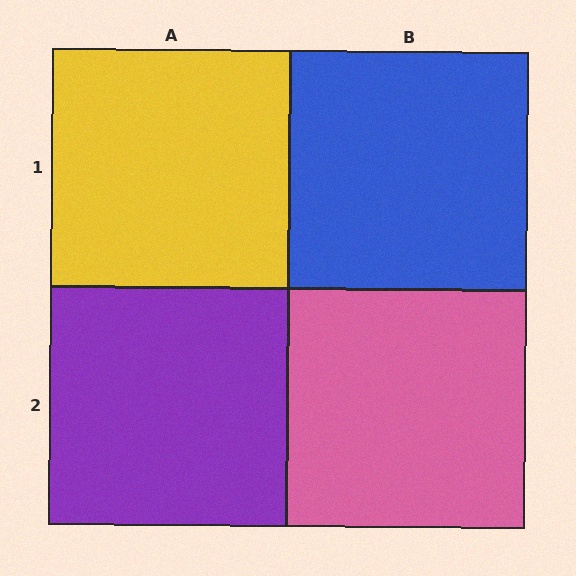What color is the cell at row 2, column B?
Pink.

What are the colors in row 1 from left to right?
Yellow, blue.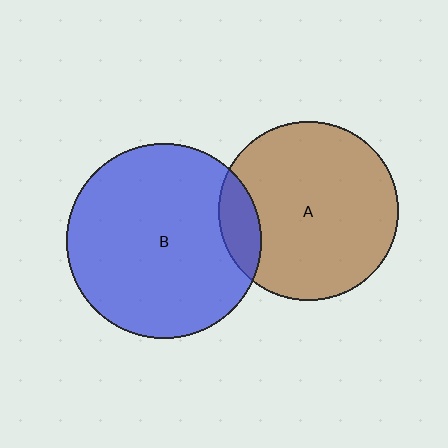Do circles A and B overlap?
Yes.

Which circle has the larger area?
Circle B (blue).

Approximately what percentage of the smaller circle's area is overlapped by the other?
Approximately 10%.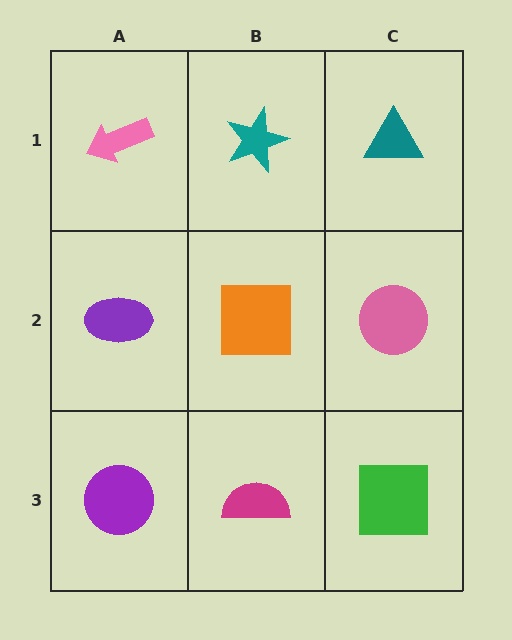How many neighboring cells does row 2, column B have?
4.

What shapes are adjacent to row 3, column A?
A purple ellipse (row 2, column A), a magenta semicircle (row 3, column B).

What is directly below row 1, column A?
A purple ellipse.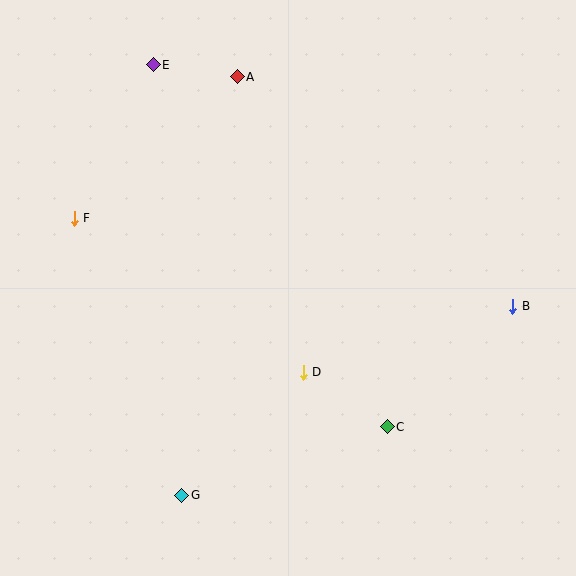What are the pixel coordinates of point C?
Point C is at (387, 427).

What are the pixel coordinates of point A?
Point A is at (237, 77).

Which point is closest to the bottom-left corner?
Point G is closest to the bottom-left corner.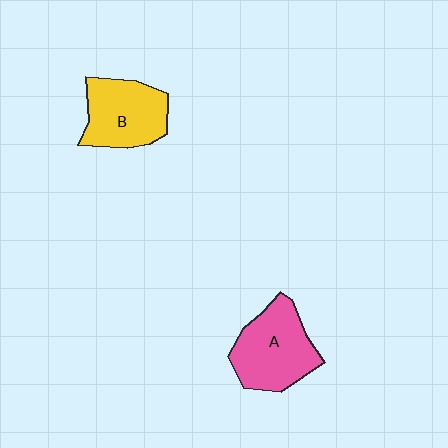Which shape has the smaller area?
Shape B (yellow).